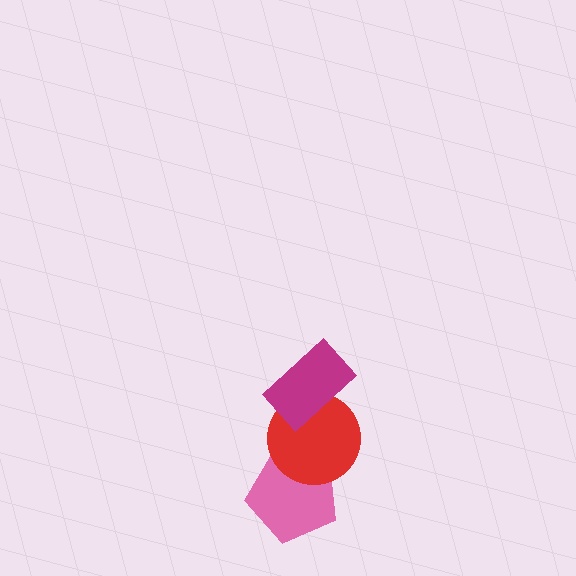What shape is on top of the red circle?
The magenta rectangle is on top of the red circle.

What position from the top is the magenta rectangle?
The magenta rectangle is 1st from the top.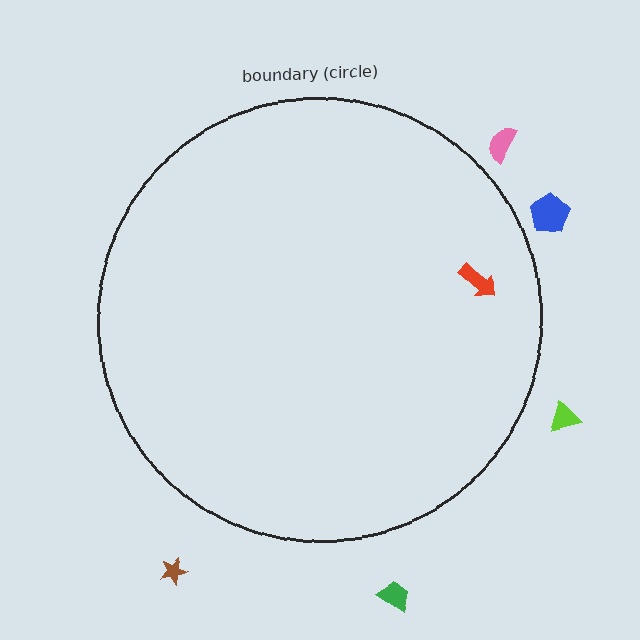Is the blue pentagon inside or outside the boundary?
Outside.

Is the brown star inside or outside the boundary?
Outside.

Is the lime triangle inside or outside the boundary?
Outside.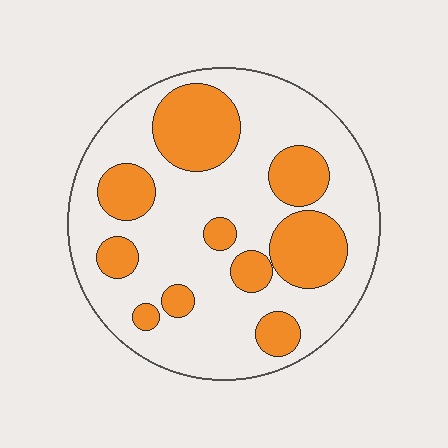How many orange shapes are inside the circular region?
10.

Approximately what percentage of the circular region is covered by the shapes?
Approximately 30%.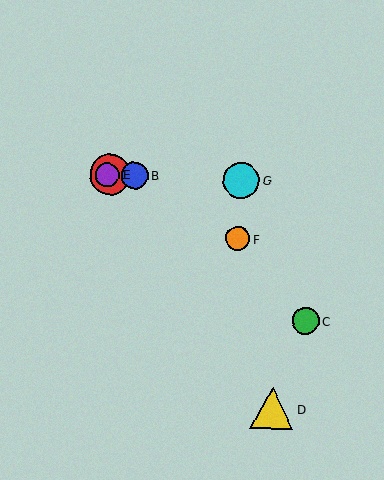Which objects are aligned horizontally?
Objects A, B, E, G are aligned horizontally.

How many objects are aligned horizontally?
4 objects (A, B, E, G) are aligned horizontally.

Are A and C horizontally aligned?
No, A is at y≈175 and C is at y≈321.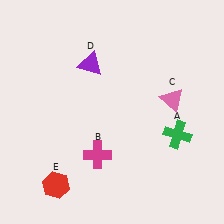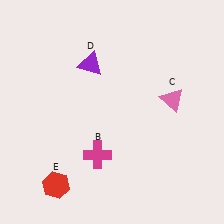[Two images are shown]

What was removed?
The green cross (A) was removed in Image 2.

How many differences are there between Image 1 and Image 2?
There is 1 difference between the two images.